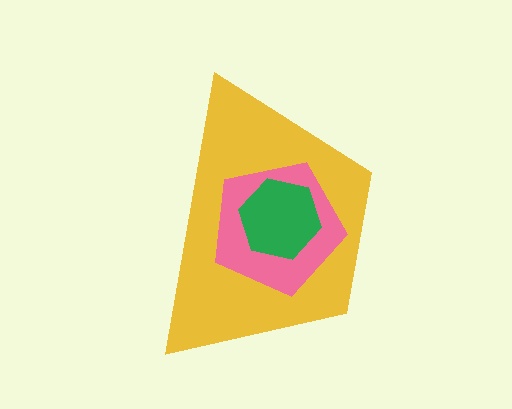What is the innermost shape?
The green hexagon.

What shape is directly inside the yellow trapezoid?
The pink pentagon.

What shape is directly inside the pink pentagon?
The green hexagon.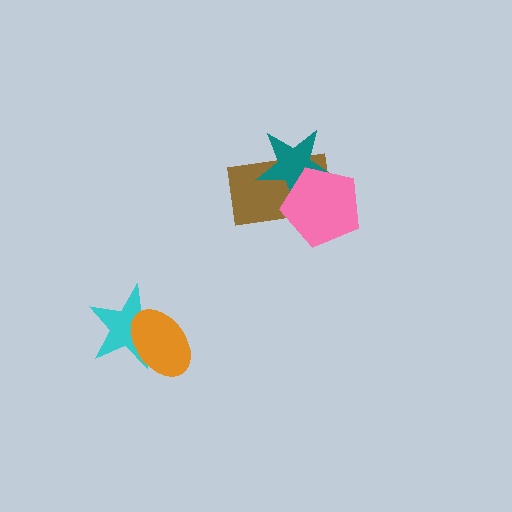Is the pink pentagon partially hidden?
No, no other shape covers it.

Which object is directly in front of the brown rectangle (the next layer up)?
The teal star is directly in front of the brown rectangle.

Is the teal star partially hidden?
Yes, it is partially covered by another shape.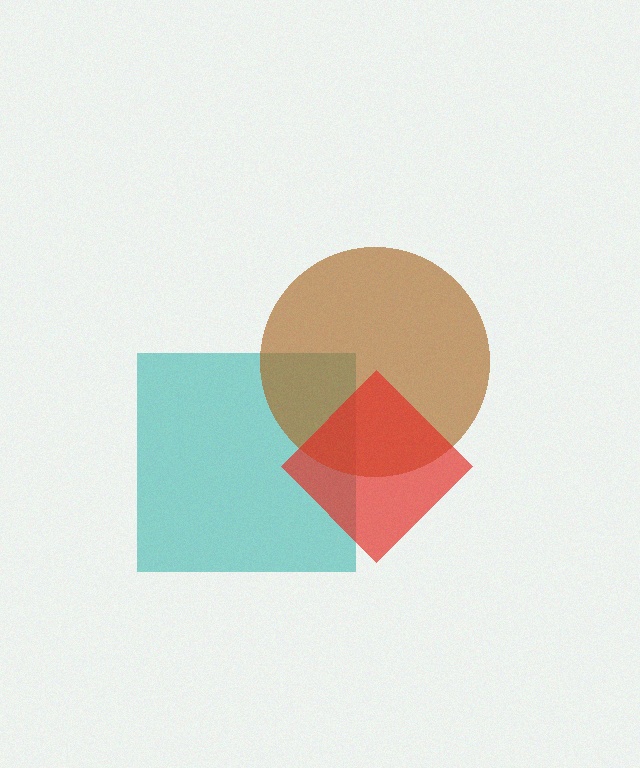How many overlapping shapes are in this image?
There are 3 overlapping shapes in the image.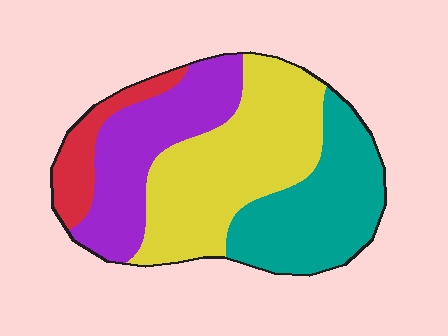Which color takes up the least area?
Red, at roughly 10%.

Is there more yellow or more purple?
Yellow.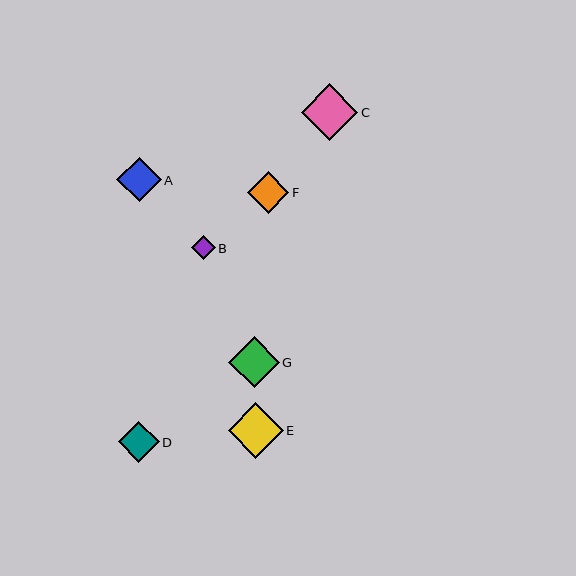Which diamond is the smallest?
Diamond B is the smallest with a size of approximately 24 pixels.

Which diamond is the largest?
Diamond C is the largest with a size of approximately 57 pixels.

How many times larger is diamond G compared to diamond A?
Diamond G is approximately 1.2 times the size of diamond A.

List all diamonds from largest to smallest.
From largest to smallest: C, E, G, A, F, D, B.